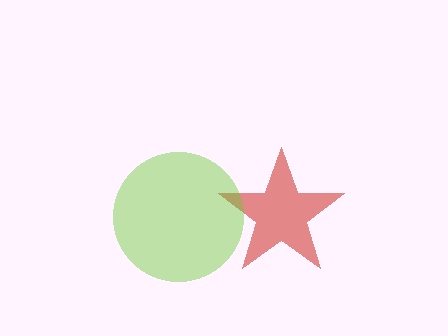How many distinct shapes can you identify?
There are 2 distinct shapes: a red star, a lime circle.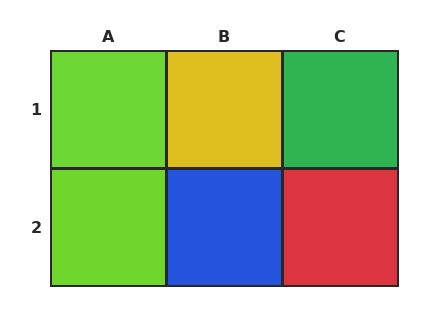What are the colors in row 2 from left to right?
Lime, blue, red.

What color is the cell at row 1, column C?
Green.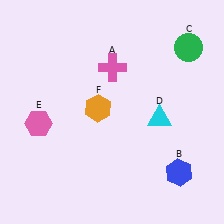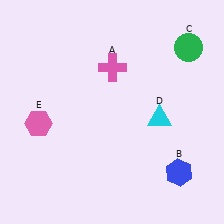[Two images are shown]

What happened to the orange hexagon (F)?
The orange hexagon (F) was removed in Image 2. It was in the top-left area of Image 1.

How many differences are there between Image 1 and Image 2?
There is 1 difference between the two images.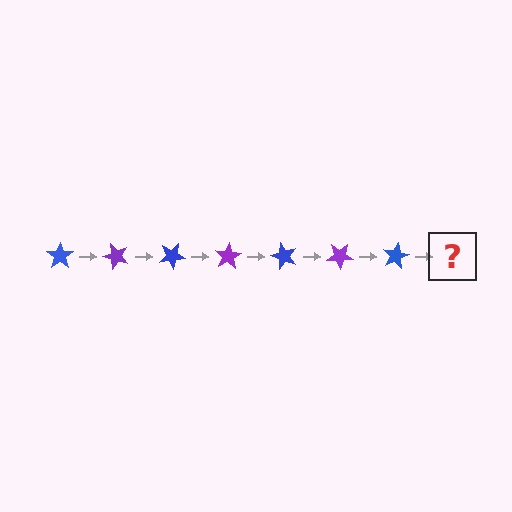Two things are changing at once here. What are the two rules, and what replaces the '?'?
The two rules are that it rotates 50 degrees each step and the color cycles through blue and purple. The '?' should be a purple star, rotated 350 degrees from the start.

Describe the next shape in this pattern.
It should be a purple star, rotated 350 degrees from the start.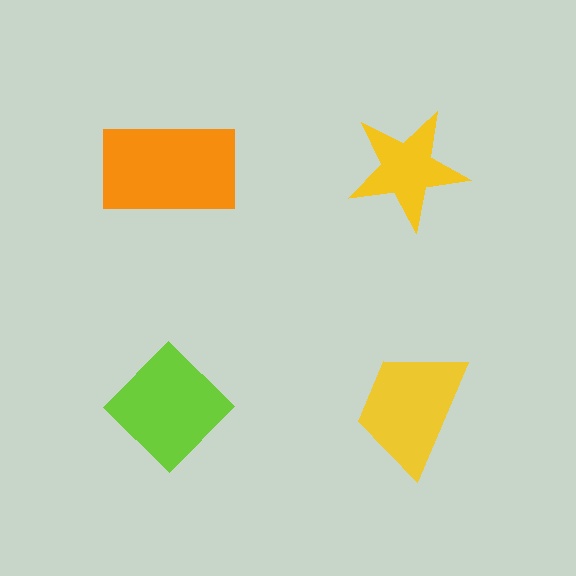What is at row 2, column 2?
A yellow trapezoid.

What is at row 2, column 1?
A lime diamond.